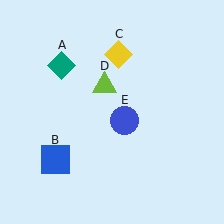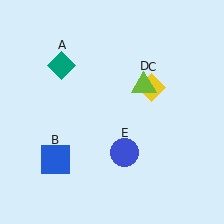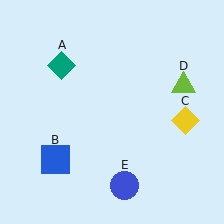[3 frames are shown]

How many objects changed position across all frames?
3 objects changed position: yellow diamond (object C), lime triangle (object D), blue circle (object E).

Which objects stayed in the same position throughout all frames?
Teal diamond (object A) and blue square (object B) remained stationary.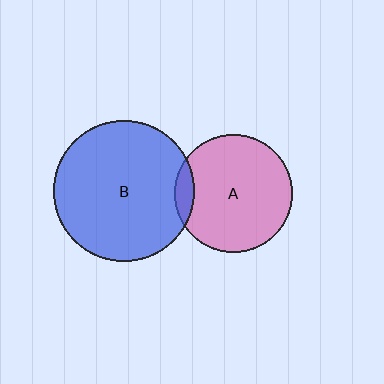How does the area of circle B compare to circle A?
Approximately 1.4 times.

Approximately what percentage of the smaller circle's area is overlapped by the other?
Approximately 10%.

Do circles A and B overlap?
Yes.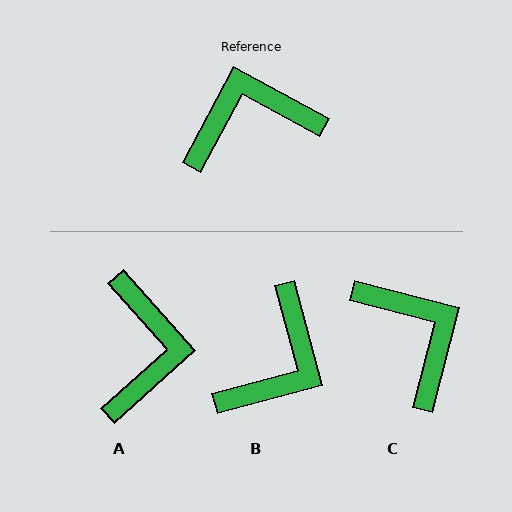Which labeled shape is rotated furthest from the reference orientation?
B, about 137 degrees away.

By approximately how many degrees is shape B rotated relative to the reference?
Approximately 137 degrees clockwise.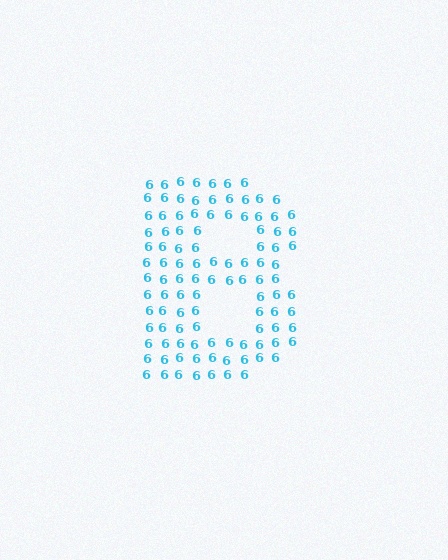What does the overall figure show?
The overall figure shows the letter B.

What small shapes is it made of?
It is made of small digit 6's.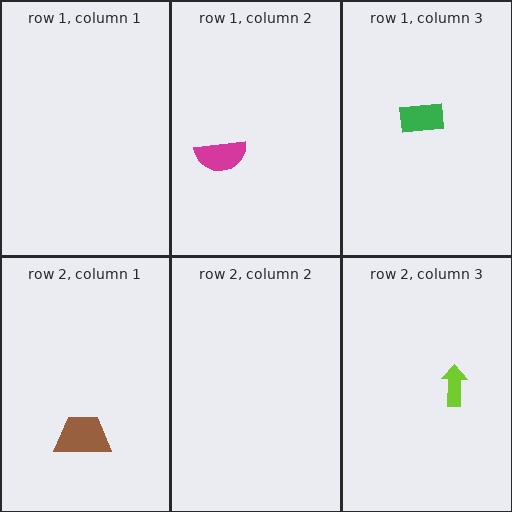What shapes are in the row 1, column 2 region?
The magenta semicircle.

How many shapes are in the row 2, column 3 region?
1.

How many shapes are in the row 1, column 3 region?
1.